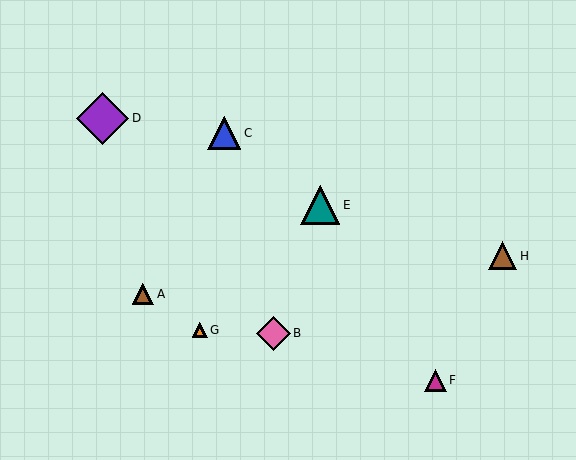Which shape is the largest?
The purple diamond (labeled D) is the largest.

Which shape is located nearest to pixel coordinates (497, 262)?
The brown triangle (labeled H) at (503, 256) is nearest to that location.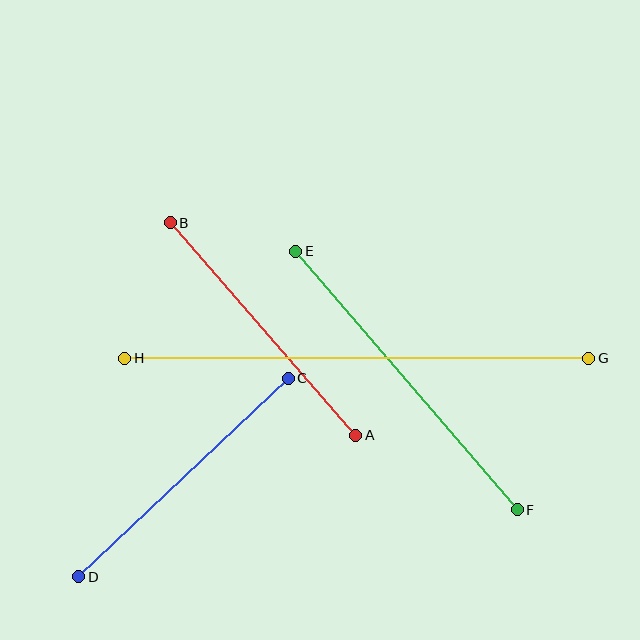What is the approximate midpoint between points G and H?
The midpoint is at approximately (357, 358) pixels.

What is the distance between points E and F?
The distance is approximately 340 pixels.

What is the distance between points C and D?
The distance is approximately 289 pixels.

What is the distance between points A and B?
The distance is approximately 282 pixels.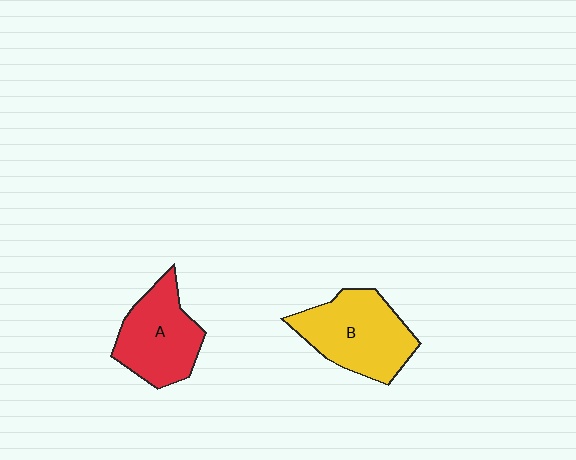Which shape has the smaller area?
Shape A (red).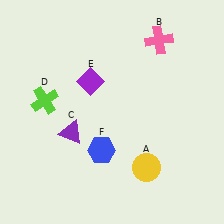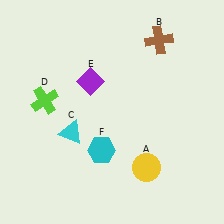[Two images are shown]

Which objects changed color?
B changed from pink to brown. C changed from purple to cyan. F changed from blue to cyan.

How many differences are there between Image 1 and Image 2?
There are 3 differences between the two images.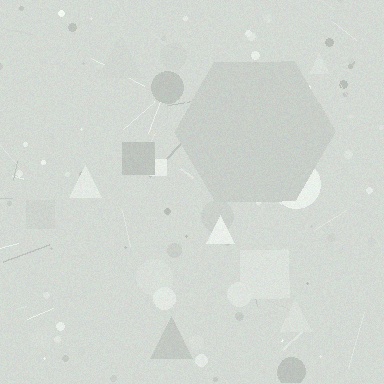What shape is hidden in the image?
A hexagon is hidden in the image.